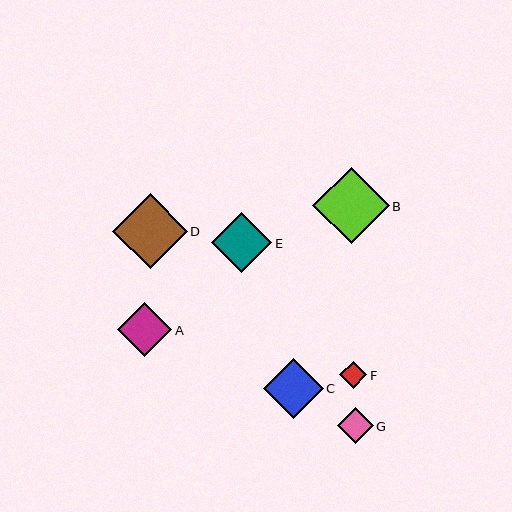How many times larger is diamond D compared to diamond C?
Diamond D is approximately 1.2 times the size of diamond C.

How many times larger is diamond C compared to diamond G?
Diamond C is approximately 1.7 times the size of diamond G.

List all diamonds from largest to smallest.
From largest to smallest: B, D, C, E, A, G, F.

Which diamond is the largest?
Diamond B is the largest with a size of approximately 76 pixels.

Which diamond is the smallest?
Diamond F is the smallest with a size of approximately 27 pixels.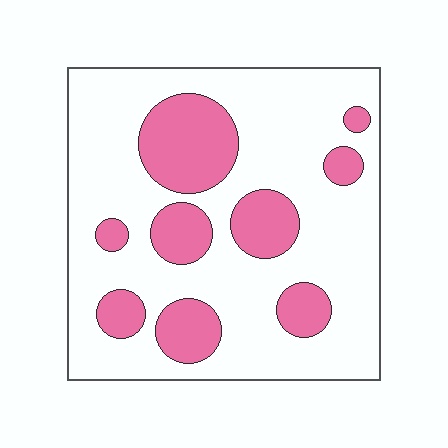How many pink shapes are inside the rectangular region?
9.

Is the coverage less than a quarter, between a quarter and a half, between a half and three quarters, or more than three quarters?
Between a quarter and a half.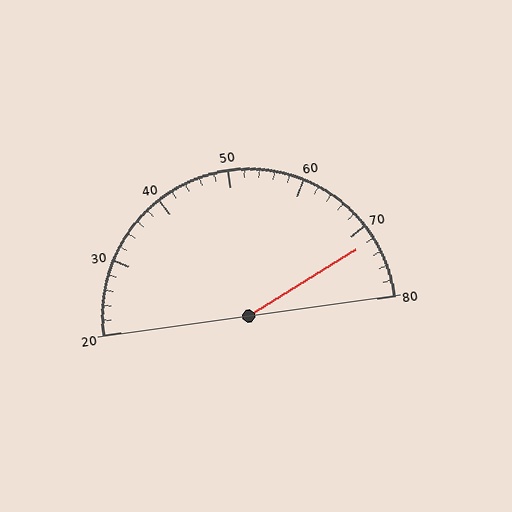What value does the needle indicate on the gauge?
The needle indicates approximately 72.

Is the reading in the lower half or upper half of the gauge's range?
The reading is in the upper half of the range (20 to 80).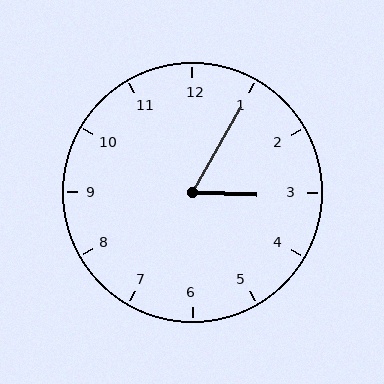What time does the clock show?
3:05.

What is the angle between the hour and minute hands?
Approximately 62 degrees.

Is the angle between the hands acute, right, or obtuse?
It is acute.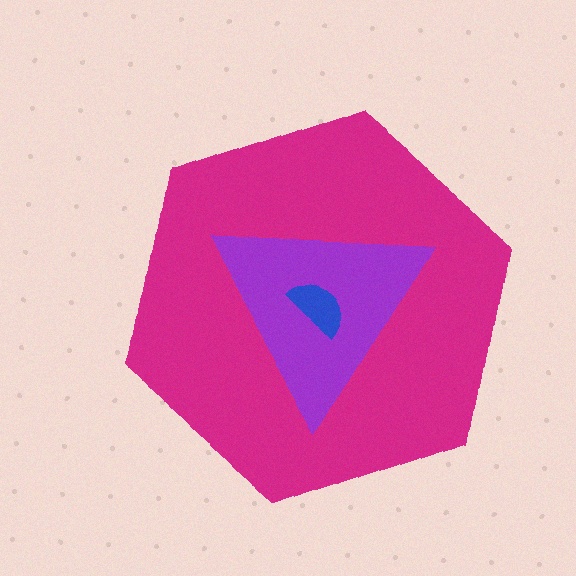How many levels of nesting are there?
3.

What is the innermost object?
The blue semicircle.